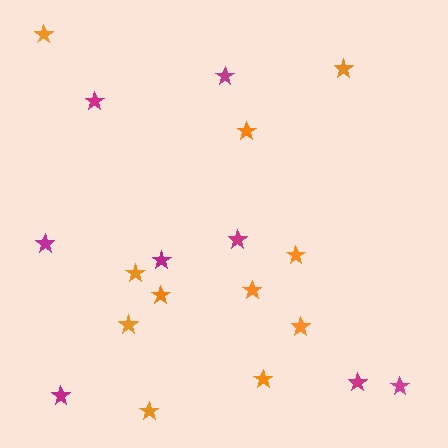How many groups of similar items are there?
There are 2 groups: one group of magenta stars (8) and one group of orange stars (11).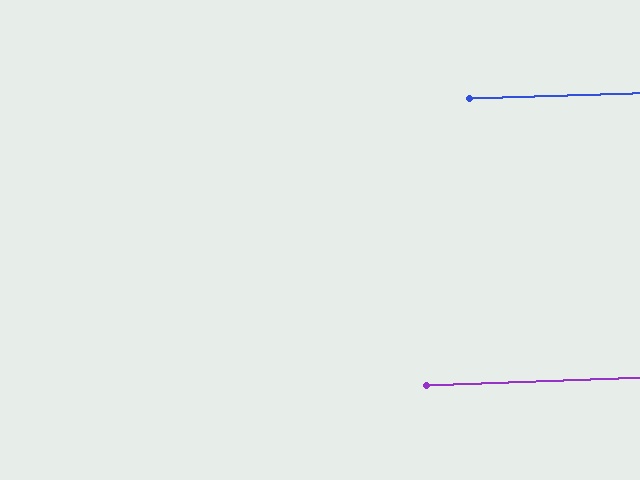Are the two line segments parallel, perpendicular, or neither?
Parallel — their directions differ by only 0.2°.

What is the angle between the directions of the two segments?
Approximately 0 degrees.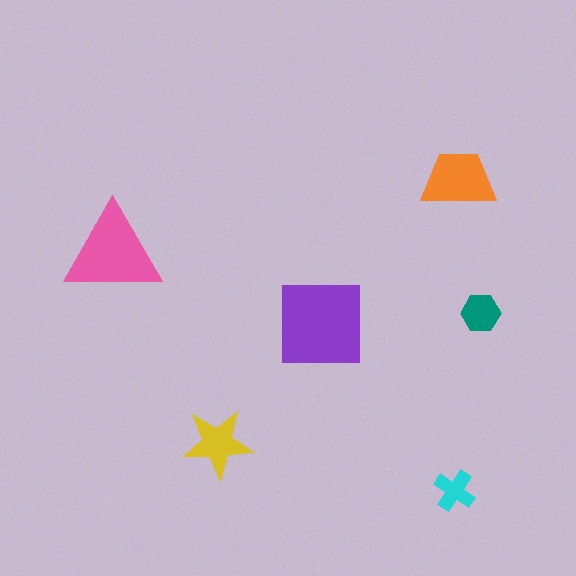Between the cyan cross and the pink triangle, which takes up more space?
The pink triangle.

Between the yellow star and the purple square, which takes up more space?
The purple square.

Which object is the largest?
The purple square.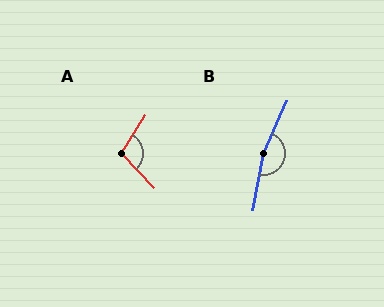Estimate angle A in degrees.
Approximately 104 degrees.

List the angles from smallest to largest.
A (104°), B (166°).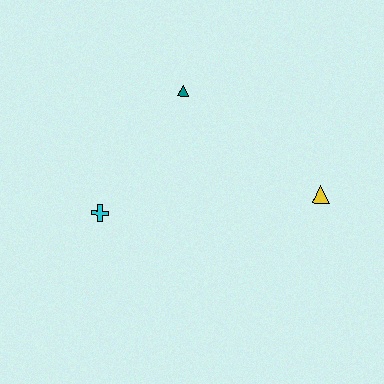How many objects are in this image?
There are 3 objects.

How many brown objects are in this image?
There are no brown objects.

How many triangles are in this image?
There are 2 triangles.